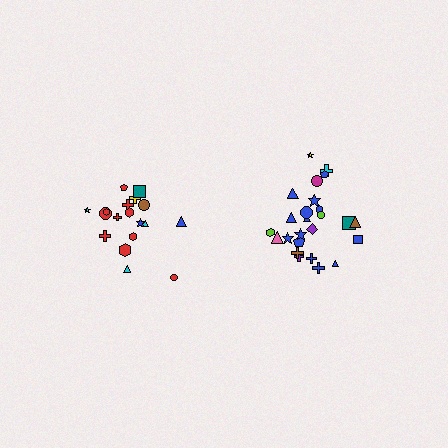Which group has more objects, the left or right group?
The right group.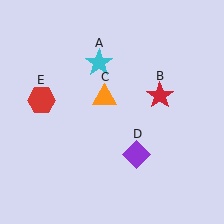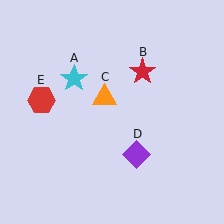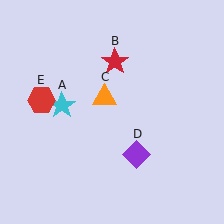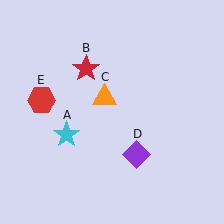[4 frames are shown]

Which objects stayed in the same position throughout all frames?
Orange triangle (object C) and purple diamond (object D) and red hexagon (object E) remained stationary.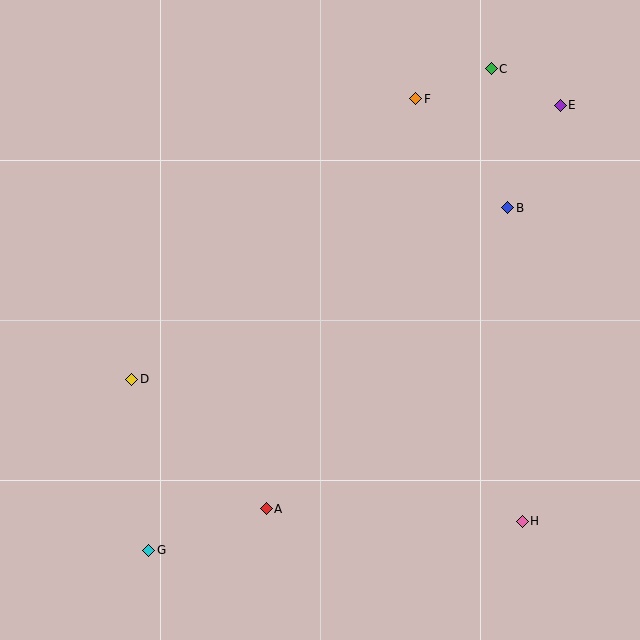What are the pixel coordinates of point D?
Point D is at (132, 379).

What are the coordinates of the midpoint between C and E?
The midpoint between C and E is at (526, 87).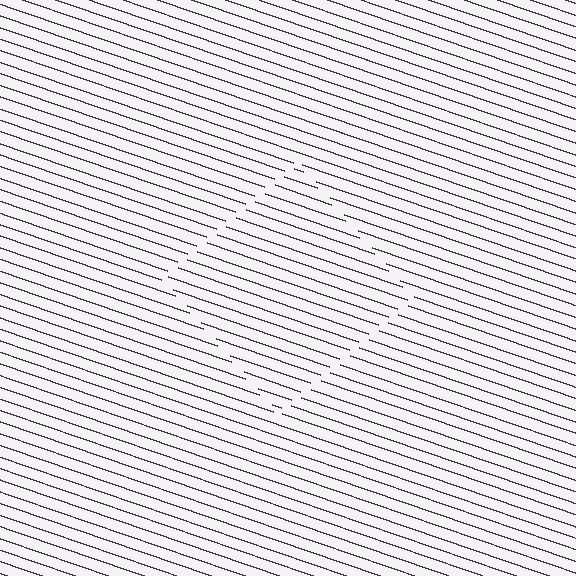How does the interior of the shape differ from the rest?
The interior of the shape contains the same grating, shifted by half a period — the contour is defined by the phase discontinuity where line-ends from the inner and outer gratings abut.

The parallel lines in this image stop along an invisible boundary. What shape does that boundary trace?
An illusory square. The interior of the shape contains the same grating, shifted by half a period — the contour is defined by the phase discontinuity where line-ends from the inner and outer gratings abut.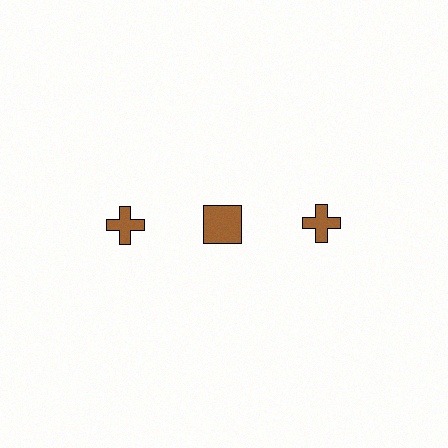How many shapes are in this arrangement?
There are 3 shapes arranged in a grid pattern.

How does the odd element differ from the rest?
It has a different shape: square instead of cross.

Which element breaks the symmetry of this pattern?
The brown square in the top row, second from left column breaks the symmetry. All other shapes are brown crosses.